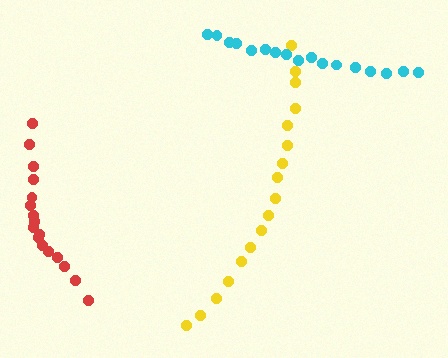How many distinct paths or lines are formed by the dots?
There are 3 distinct paths.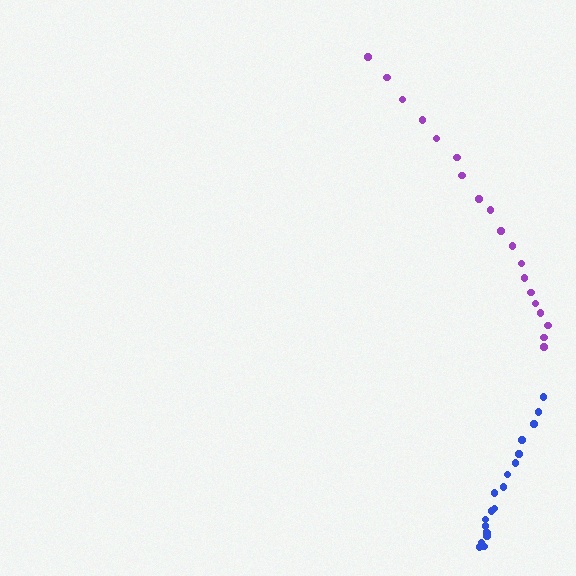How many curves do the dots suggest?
There are 2 distinct paths.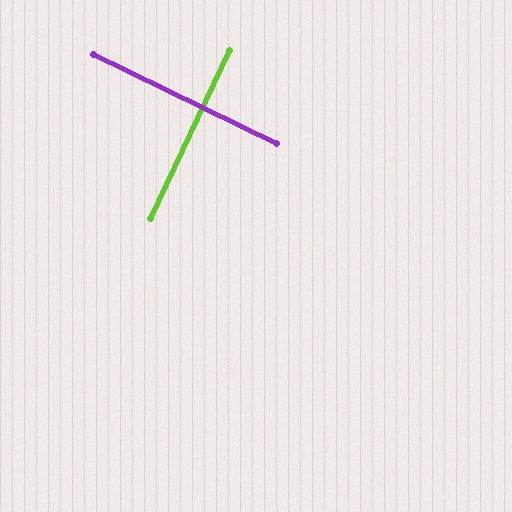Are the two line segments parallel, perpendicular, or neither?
Perpendicular — they meet at approximately 89°.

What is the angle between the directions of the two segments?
Approximately 89 degrees.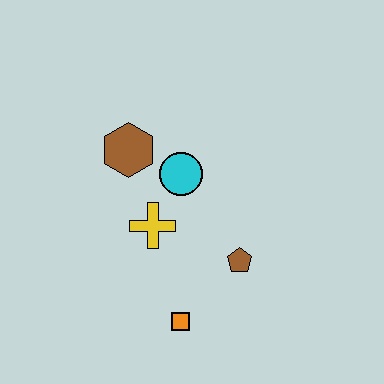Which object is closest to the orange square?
The brown pentagon is closest to the orange square.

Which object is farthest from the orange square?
The brown hexagon is farthest from the orange square.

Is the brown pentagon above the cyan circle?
No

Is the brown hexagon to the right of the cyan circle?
No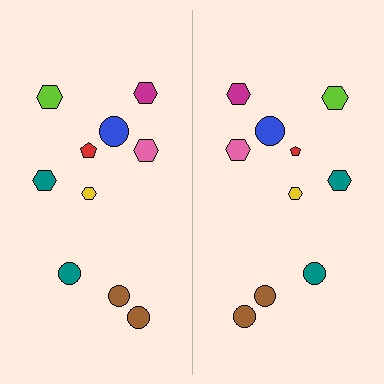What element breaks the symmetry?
The red pentagon on the right side has a different size than its mirror counterpart.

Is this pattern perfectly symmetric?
No, the pattern is not perfectly symmetric. The red pentagon on the right side has a different size than its mirror counterpart.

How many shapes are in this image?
There are 20 shapes in this image.